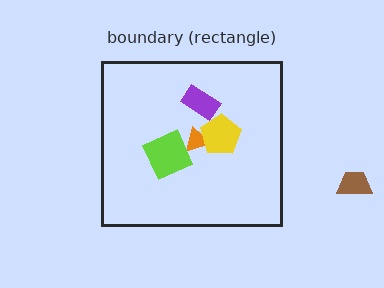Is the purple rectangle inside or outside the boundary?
Inside.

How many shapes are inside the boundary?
4 inside, 1 outside.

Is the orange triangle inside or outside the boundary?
Inside.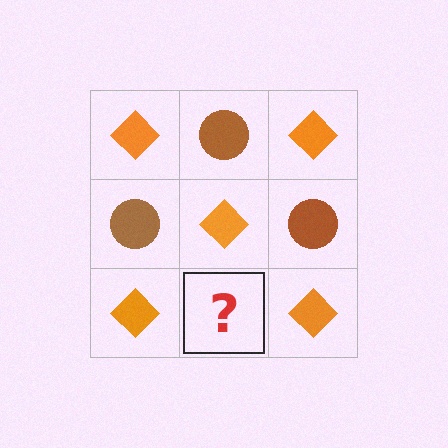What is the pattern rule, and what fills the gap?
The rule is that it alternates orange diamond and brown circle in a checkerboard pattern. The gap should be filled with a brown circle.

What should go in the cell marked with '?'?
The missing cell should contain a brown circle.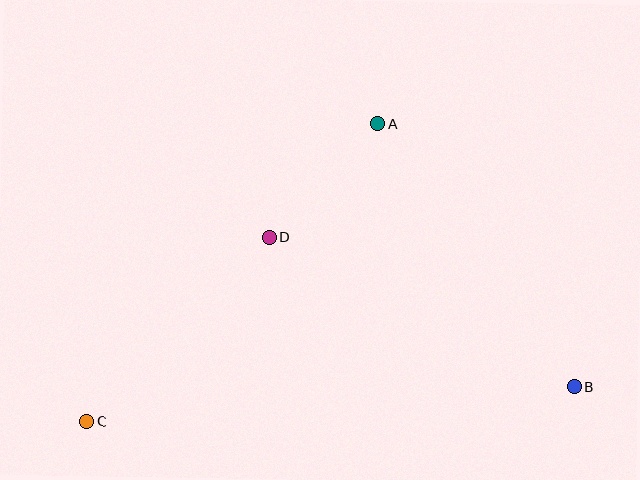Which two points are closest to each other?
Points A and D are closest to each other.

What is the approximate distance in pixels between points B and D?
The distance between B and D is approximately 339 pixels.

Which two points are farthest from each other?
Points B and C are farthest from each other.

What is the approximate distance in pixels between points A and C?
The distance between A and C is approximately 416 pixels.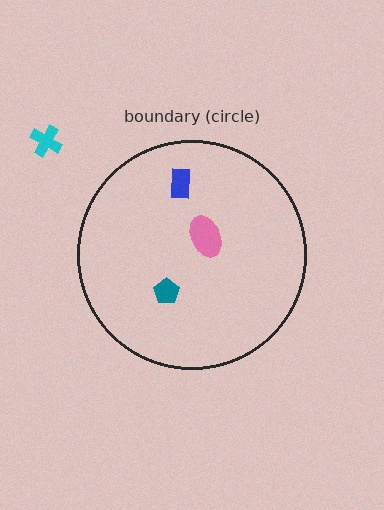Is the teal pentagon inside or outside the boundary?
Inside.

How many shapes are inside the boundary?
3 inside, 1 outside.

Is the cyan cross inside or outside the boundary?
Outside.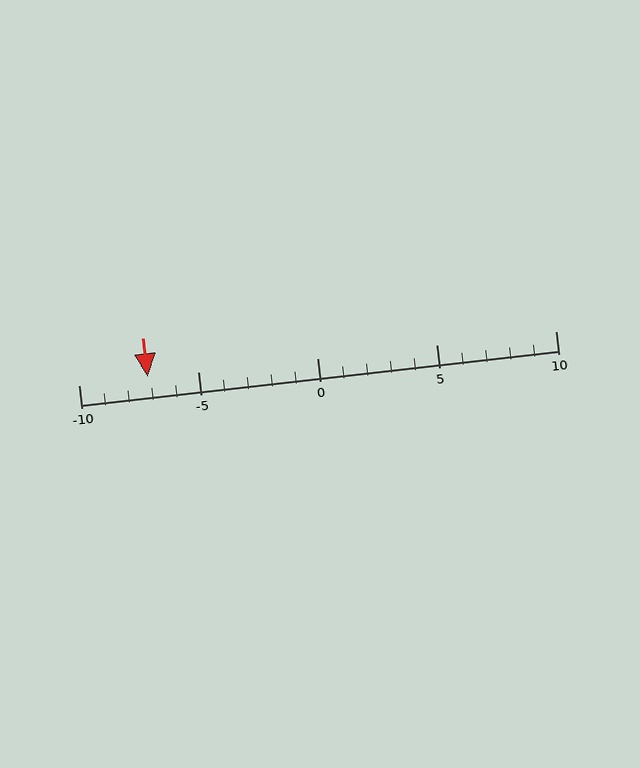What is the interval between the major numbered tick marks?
The major tick marks are spaced 5 units apart.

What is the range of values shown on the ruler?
The ruler shows values from -10 to 10.